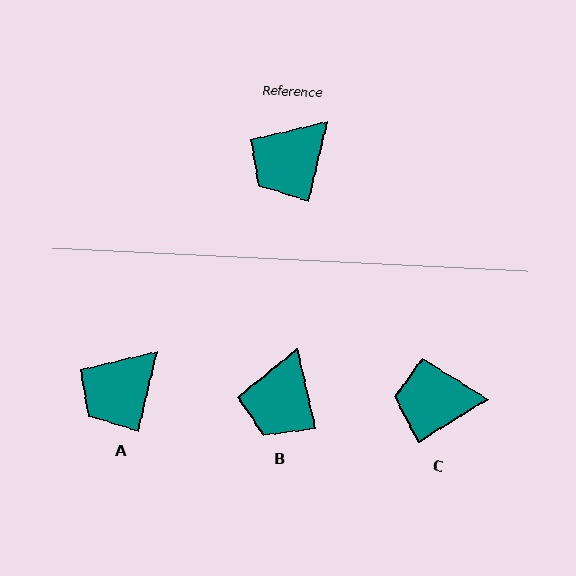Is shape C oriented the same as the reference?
No, it is off by about 45 degrees.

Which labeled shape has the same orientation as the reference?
A.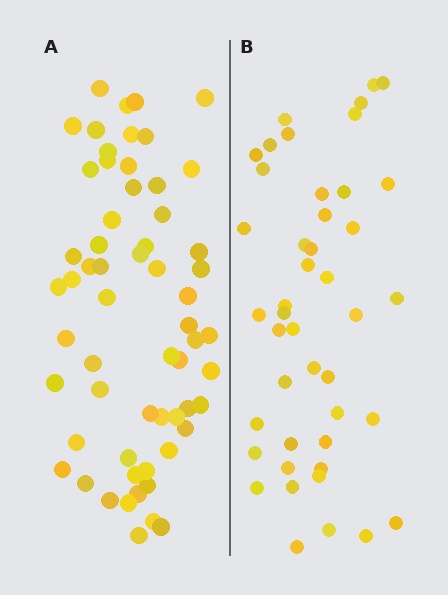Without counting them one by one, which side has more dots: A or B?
Region A (the left region) has more dots.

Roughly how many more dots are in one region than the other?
Region A has approximately 15 more dots than region B.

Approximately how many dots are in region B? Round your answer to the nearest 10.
About 40 dots. (The exact count is 44, which rounds to 40.)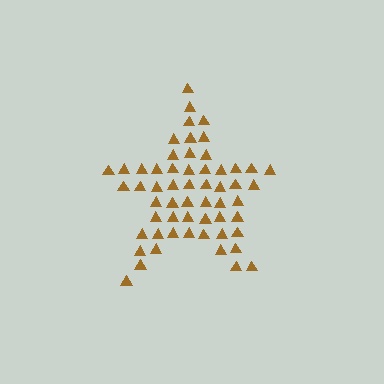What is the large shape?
The large shape is a star.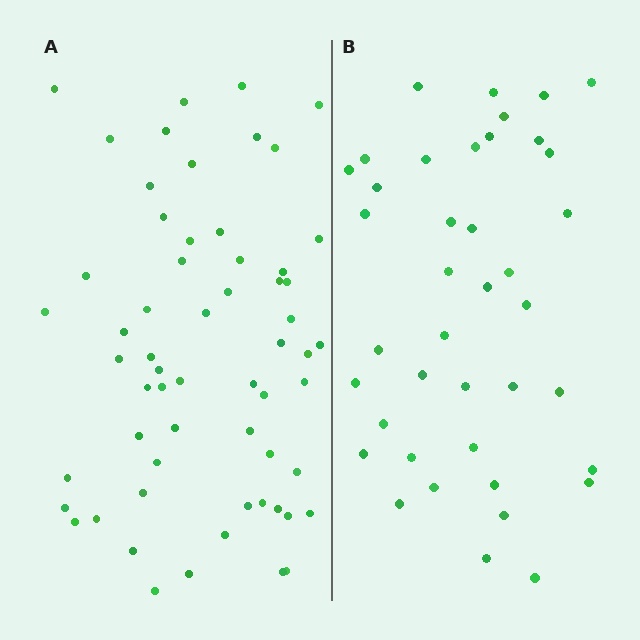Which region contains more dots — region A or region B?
Region A (the left region) has more dots.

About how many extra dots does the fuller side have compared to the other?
Region A has approximately 20 more dots than region B.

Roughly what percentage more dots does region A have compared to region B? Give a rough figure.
About 50% more.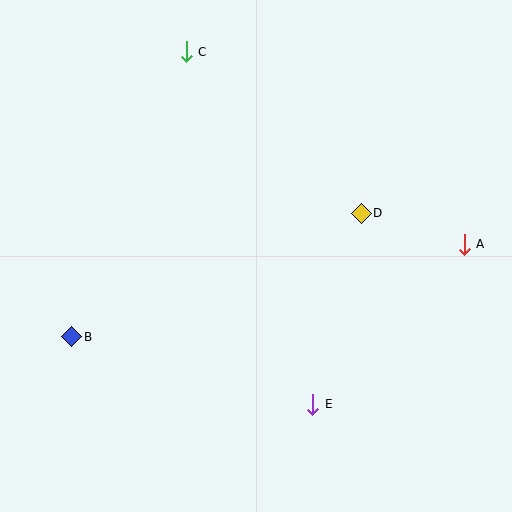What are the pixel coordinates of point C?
Point C is at (186, 52).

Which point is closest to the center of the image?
Point D at (361, 213) is closest to the center.